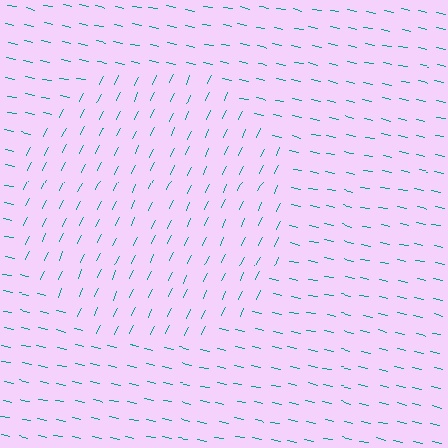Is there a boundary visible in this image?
Yes, there is a texture boundary formed by a change in line orientation.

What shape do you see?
I see a circle.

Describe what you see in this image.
The image is filled with small teal line segments. A circle region in the image has lines oriented differently from the surrounding lines, creating a visible texture boundary.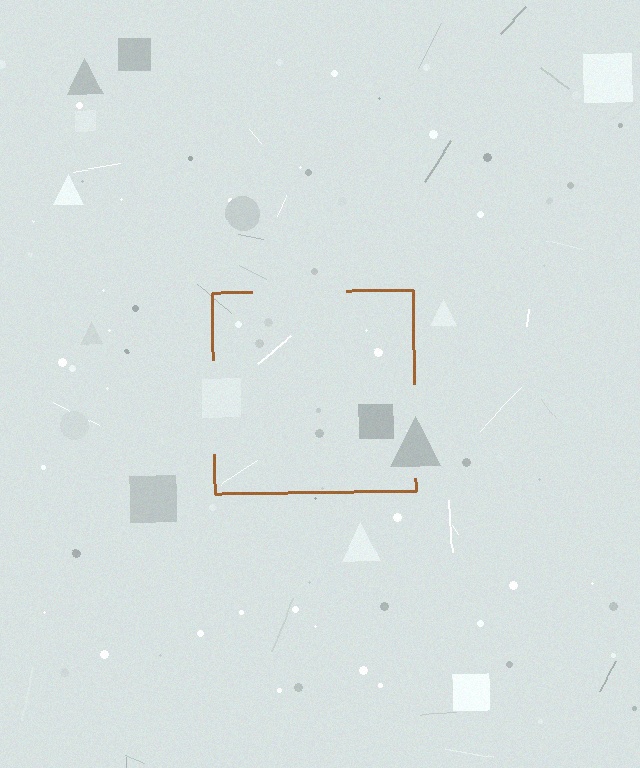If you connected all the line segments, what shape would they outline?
They would outline a square.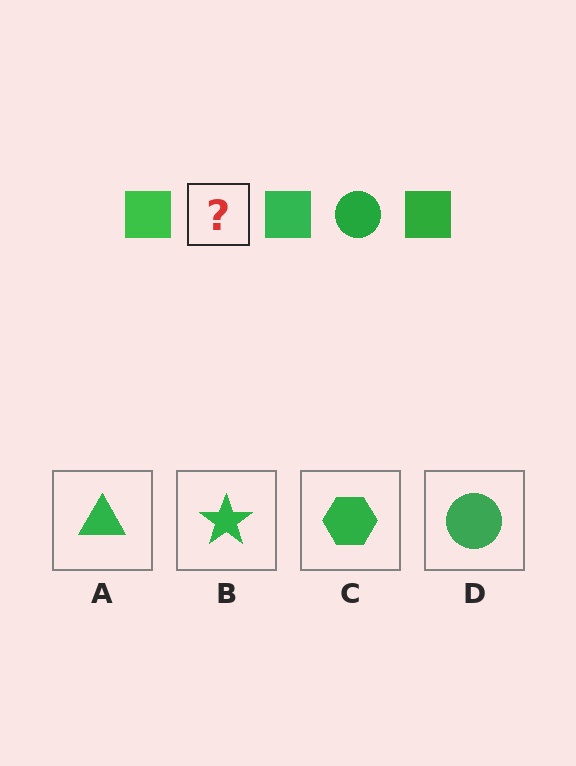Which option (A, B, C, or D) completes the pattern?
D.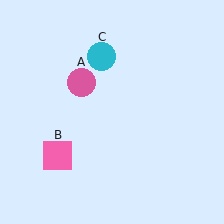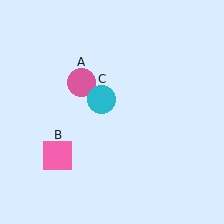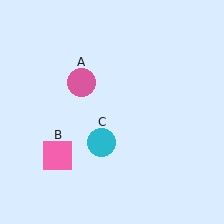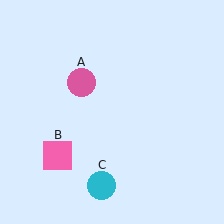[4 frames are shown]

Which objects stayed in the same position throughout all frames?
Pink circle (object A) and pink square (object B) remained stationary.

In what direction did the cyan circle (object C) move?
The cyan circle (object C) moved down.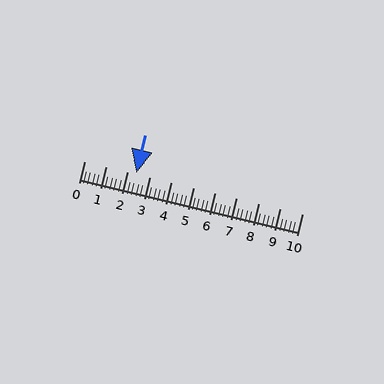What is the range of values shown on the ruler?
The ruler shows values from 0 to 10.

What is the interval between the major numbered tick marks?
The major tick marks are spaced 1 units apart.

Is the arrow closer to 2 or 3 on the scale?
The arrow is closer to 2.